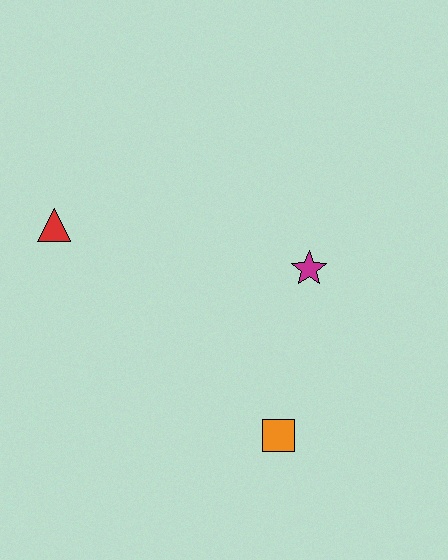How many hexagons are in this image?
There are no hexagons.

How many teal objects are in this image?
There are no teal objects.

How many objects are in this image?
There are 3 objects.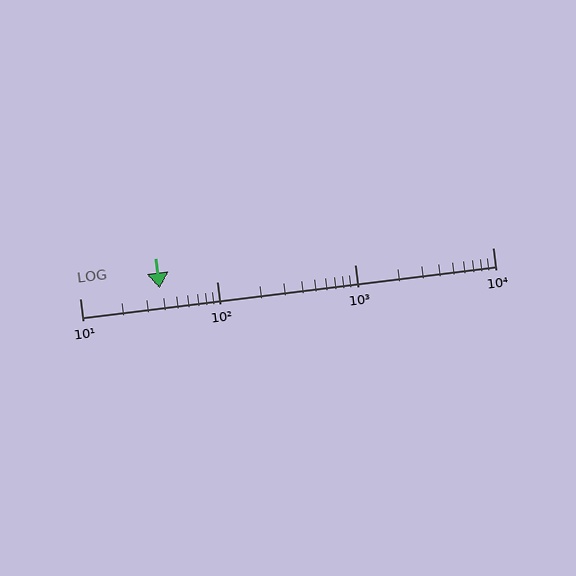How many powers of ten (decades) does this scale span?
The scale spans 3 decades, from 10 to 10000.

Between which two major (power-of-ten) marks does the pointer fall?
The pointer is between 10 and 100.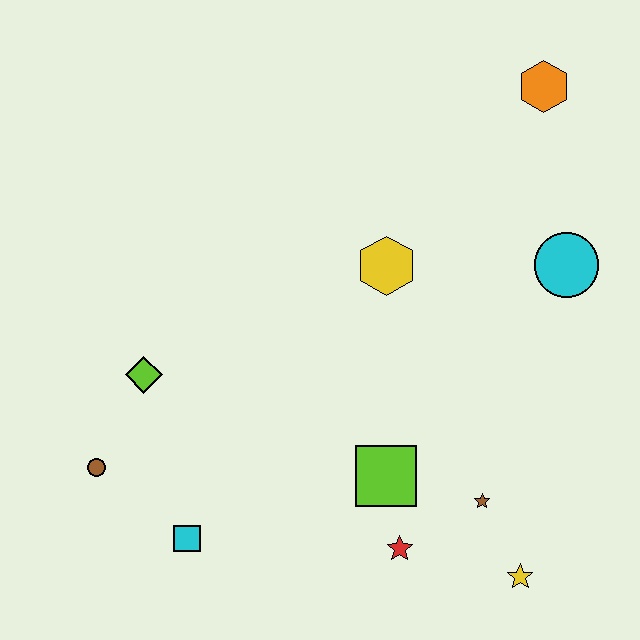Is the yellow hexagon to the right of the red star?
No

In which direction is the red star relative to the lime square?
The red star is below the lime square.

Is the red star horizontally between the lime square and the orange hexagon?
Yes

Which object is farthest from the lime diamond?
The orange hexagon is farthest from the lime diamond.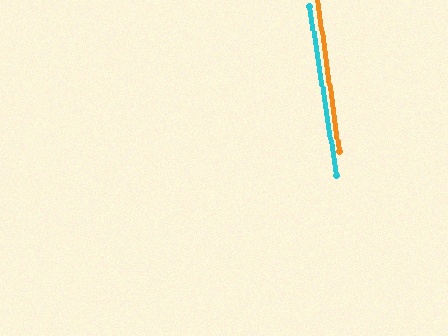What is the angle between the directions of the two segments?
Approximately 1 degree.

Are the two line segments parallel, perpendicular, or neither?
Parallel — their directions differ by only 1.1°.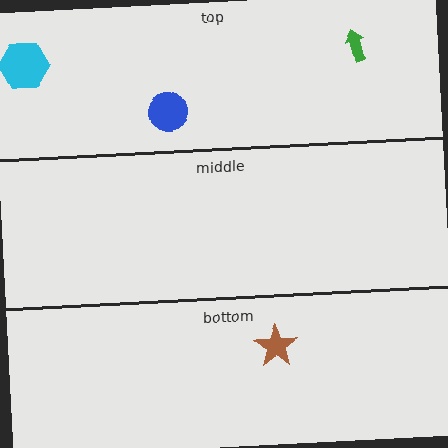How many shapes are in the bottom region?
1.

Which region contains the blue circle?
The top region.